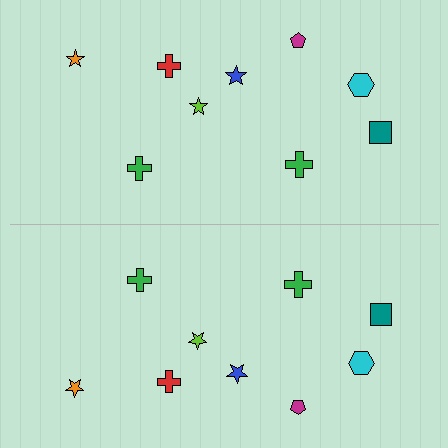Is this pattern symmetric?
Yes, this pattern has bilateral (reflection) symmetry.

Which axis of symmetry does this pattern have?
The pattern has a horizontal axis of symmetry running through the center of the image.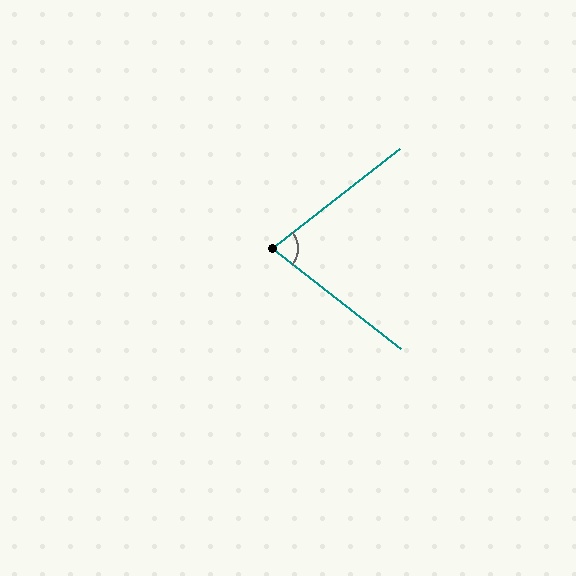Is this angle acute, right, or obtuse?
It is acute.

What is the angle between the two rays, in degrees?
Approximately 76 degrees.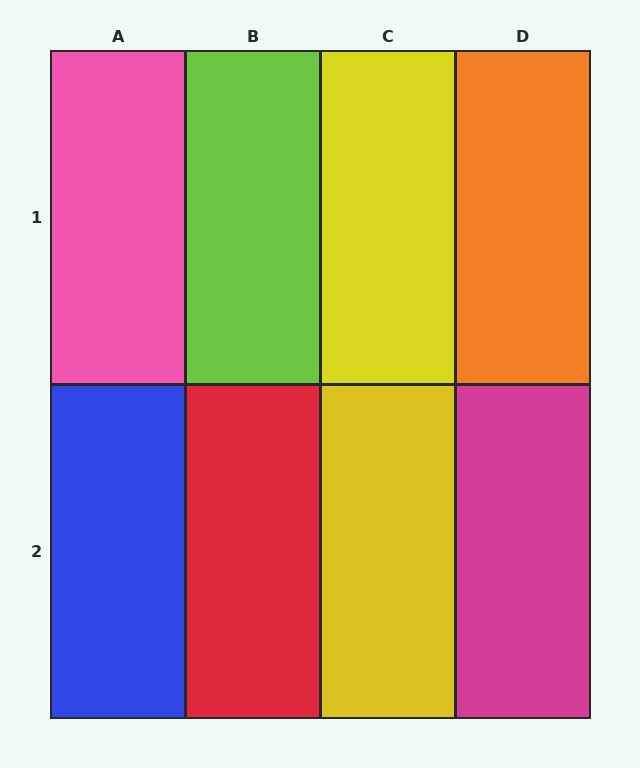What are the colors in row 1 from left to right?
Pink, lime, yellow, orange.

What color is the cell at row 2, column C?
Yellow.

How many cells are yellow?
2 cells are yellow.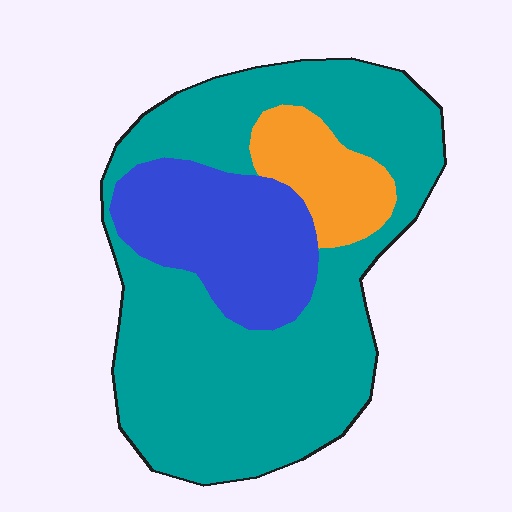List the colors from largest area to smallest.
From largest to smallest: teal, blue, orange.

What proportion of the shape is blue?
Blue covers roughly 20% of the shape.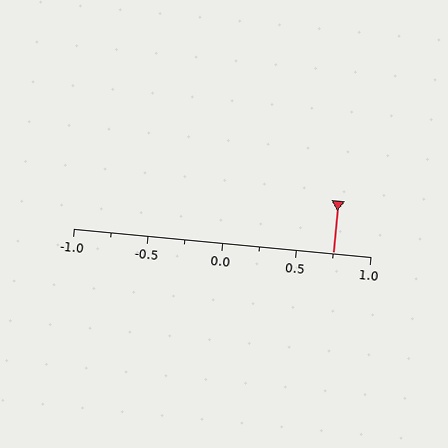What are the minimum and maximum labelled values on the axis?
The axis runs from -1.0 to 1.0.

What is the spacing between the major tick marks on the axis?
The major ticks are spaced 0.5 apart.